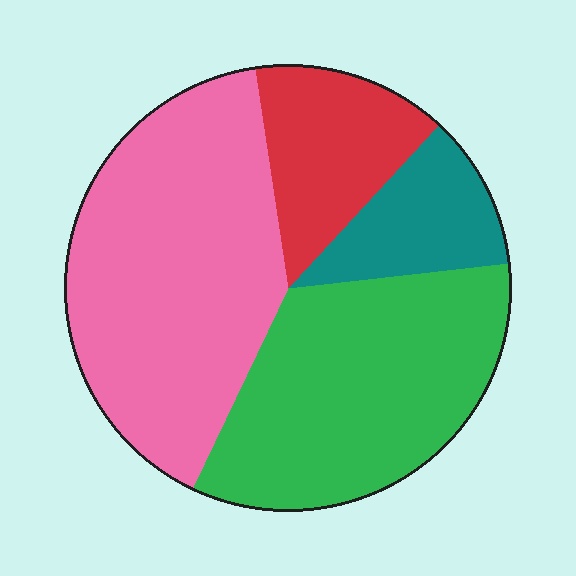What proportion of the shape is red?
Red takes up about one eighth (1/8) of the shape.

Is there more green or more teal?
Green.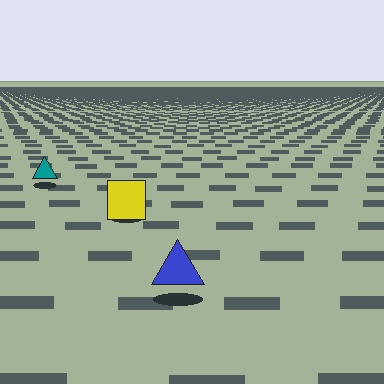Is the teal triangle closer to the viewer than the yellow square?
No. The yellow square is closer — you can tell from the texture gradient: the ground texture is coarser near it.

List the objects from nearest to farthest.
From nearest to farthest: the blue triangle, the yellow square, the teal triangle.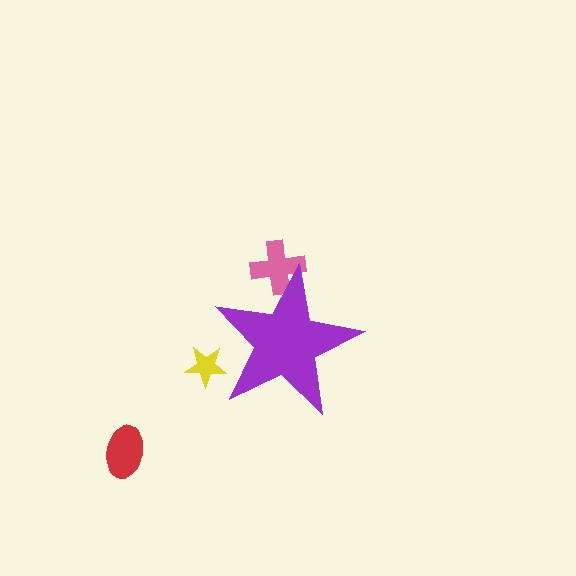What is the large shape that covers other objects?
A purple star.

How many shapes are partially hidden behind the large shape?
2 shapes are partially hidden.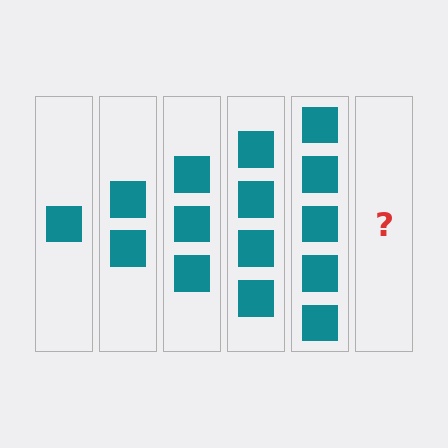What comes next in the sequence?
The next element should be 6 squares.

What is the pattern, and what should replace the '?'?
The pattern is that each step adds one more square. The '?' should be 6 squares.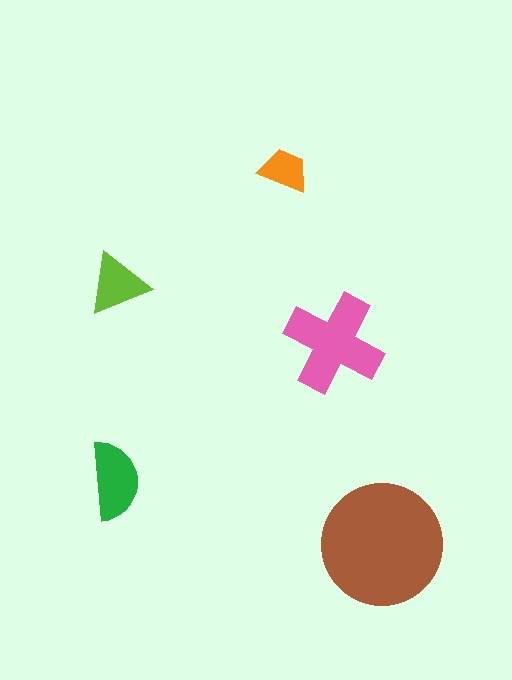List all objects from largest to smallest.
The brown circle, the pink cross, the green semicircle, the lime triangle, the orange trapezoid.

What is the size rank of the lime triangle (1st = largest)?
4th.